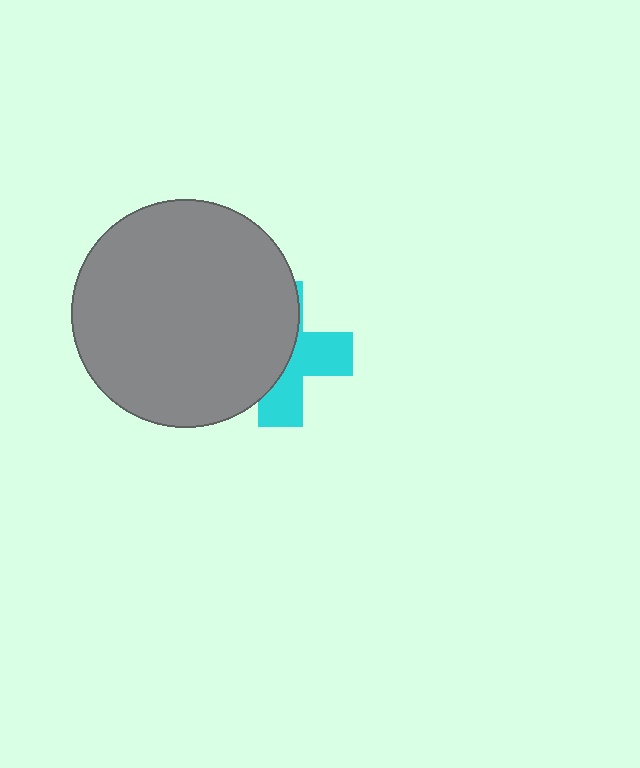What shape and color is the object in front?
The object in front is a gray circle.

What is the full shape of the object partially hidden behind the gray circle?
The partially hidden object is a cyan cross.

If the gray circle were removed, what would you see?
You would see the complete cyan cross.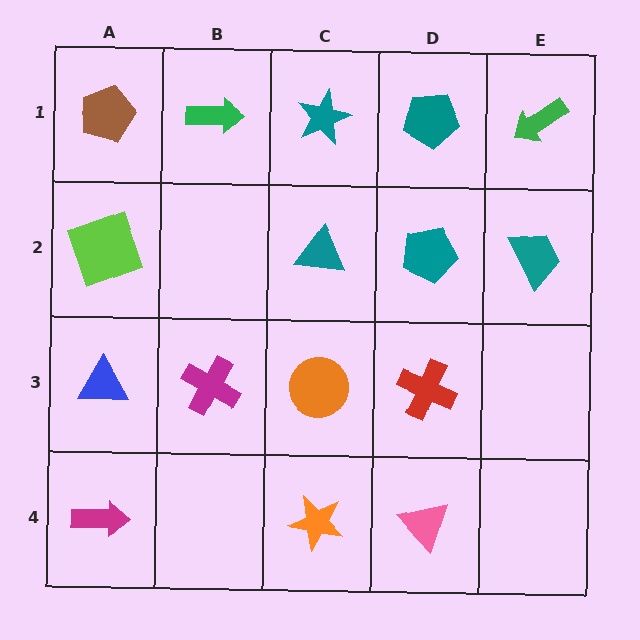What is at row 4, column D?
A pink triangle.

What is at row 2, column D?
A teal pentagon.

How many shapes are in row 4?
3 shapes.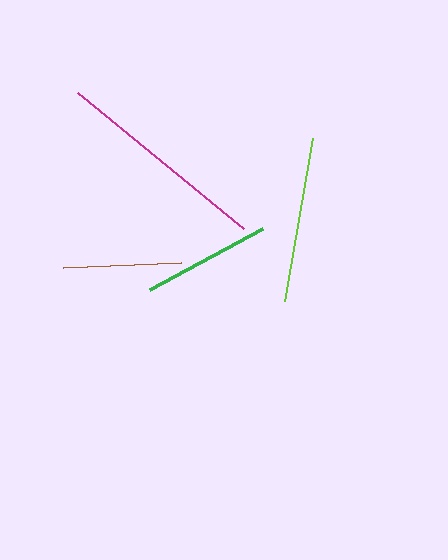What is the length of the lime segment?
The lime segment is approximately 166 pixels long.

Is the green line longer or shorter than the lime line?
The lime line is longer than the green line.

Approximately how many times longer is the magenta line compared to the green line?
The magenta line is approximately 1.7 times the length of the green line.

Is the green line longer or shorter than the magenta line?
The magenta line is longer than the green line.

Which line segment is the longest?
The magenta line is the longest at approximately 215 pixels.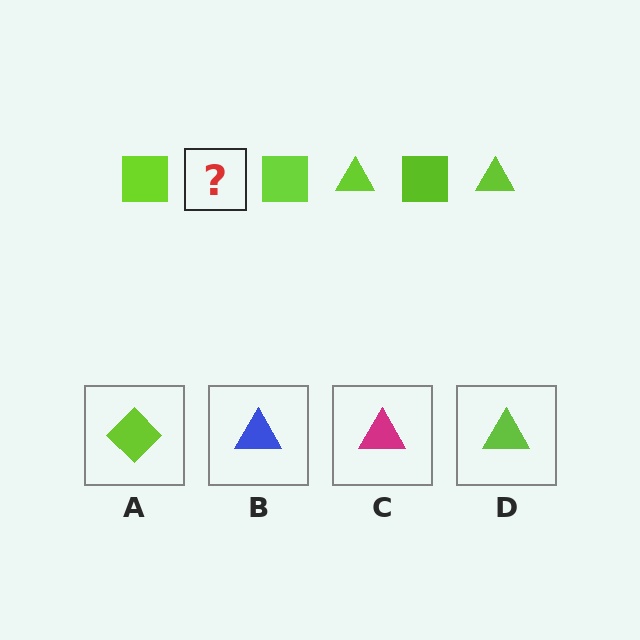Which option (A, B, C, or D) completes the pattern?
D.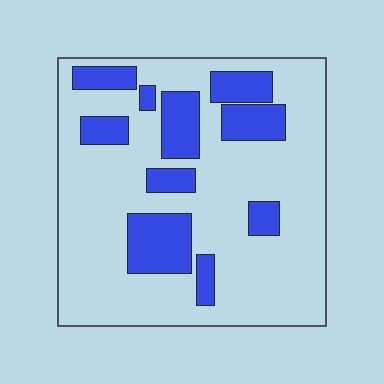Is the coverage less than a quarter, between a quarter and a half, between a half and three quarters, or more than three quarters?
Less than a quarter.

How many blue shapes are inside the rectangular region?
10.